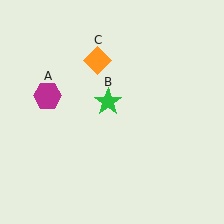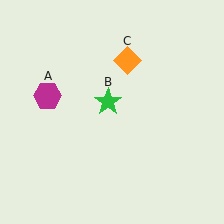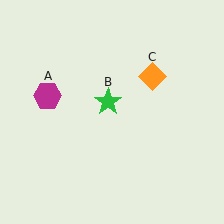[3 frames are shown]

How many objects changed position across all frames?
1 object changed position: orange diamond (object C).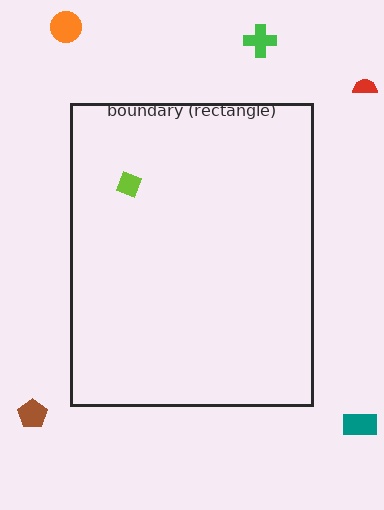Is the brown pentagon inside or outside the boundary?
Outside.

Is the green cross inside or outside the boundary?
Outside.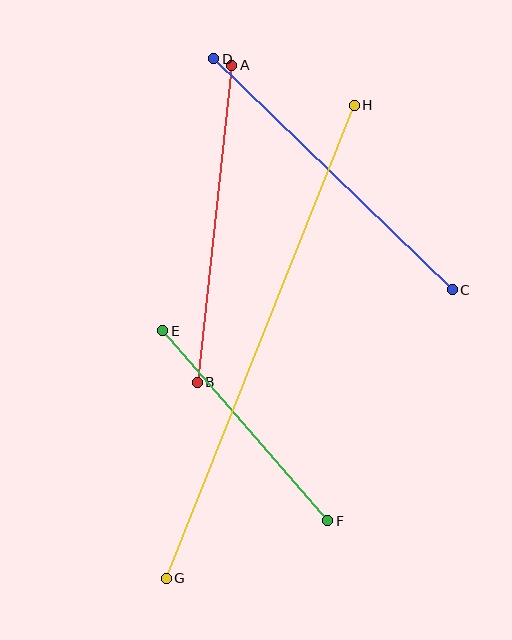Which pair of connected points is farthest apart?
Points G and H are farthest apart.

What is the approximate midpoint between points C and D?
The midpoint is at approximately (333, 174) pixels.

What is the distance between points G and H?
The distance is approximately 509 pixels.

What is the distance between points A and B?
The distance is approximately 319 pixels.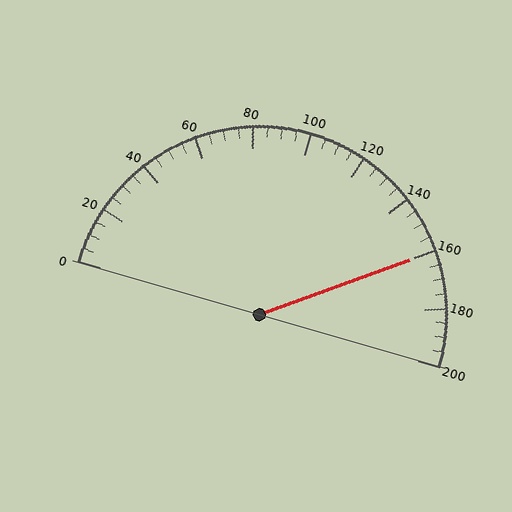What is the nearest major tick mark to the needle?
The nearest major tick mark is 160.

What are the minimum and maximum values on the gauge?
The gauge ranges from 0 to 200.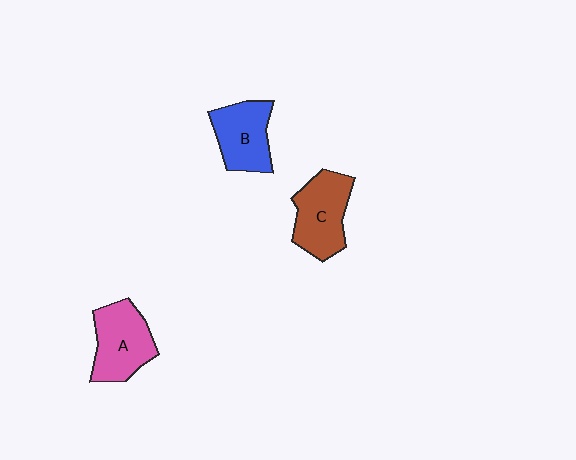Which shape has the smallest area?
Shape B (blue).